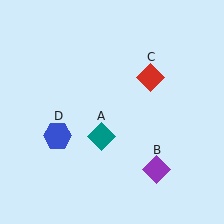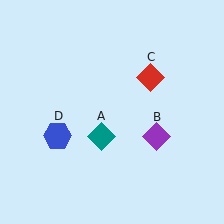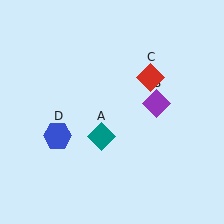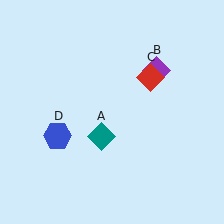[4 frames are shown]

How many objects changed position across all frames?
1 object changed position: purple diamond (object B).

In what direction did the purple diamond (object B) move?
The purple diamond (object B) moved up.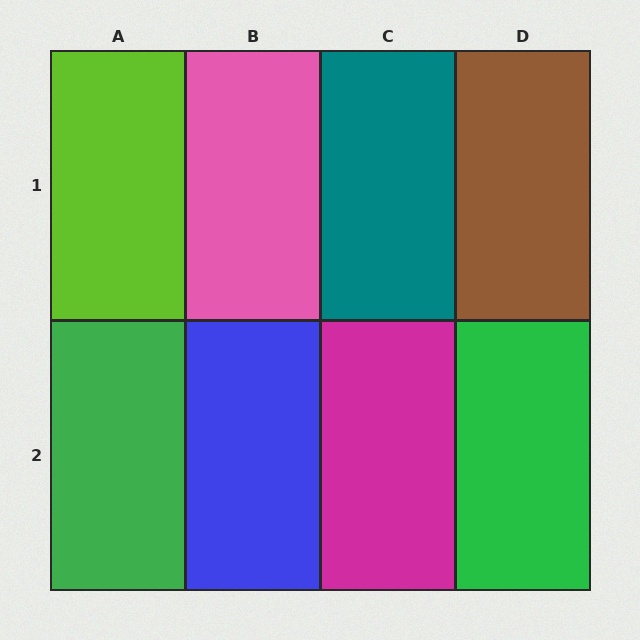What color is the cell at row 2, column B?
Blue.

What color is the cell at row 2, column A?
Green.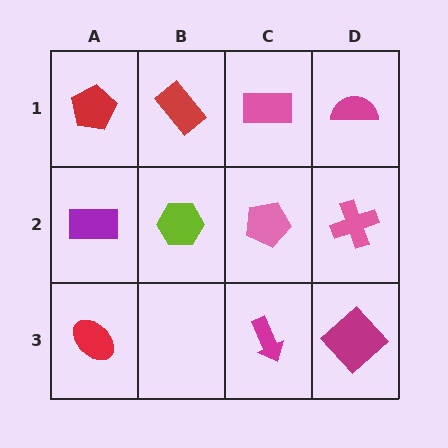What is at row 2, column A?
A purple rectangle.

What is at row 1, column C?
A pink rectangle.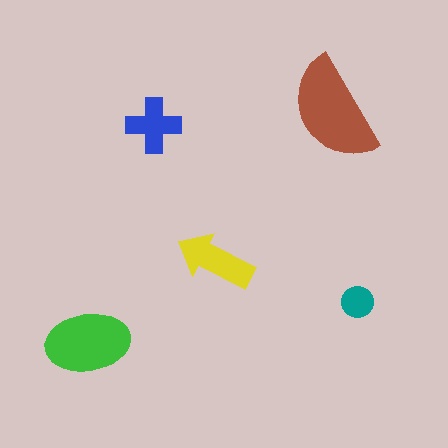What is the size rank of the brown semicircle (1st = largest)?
1st.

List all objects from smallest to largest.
The teal circle, the blue cross, the yellow arrow, the green ellipse, the brown semicircle.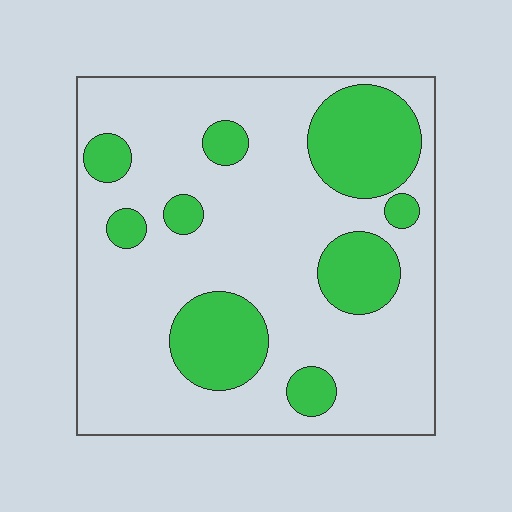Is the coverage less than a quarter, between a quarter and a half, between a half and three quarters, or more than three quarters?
Between a quarter and a half.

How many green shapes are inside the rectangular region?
9.